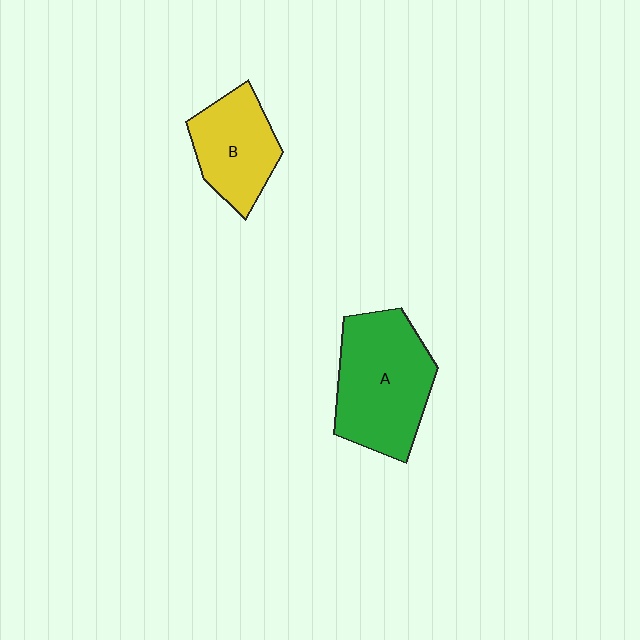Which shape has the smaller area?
Shape B (yellow).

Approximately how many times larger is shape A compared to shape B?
Approximately 1.5 times.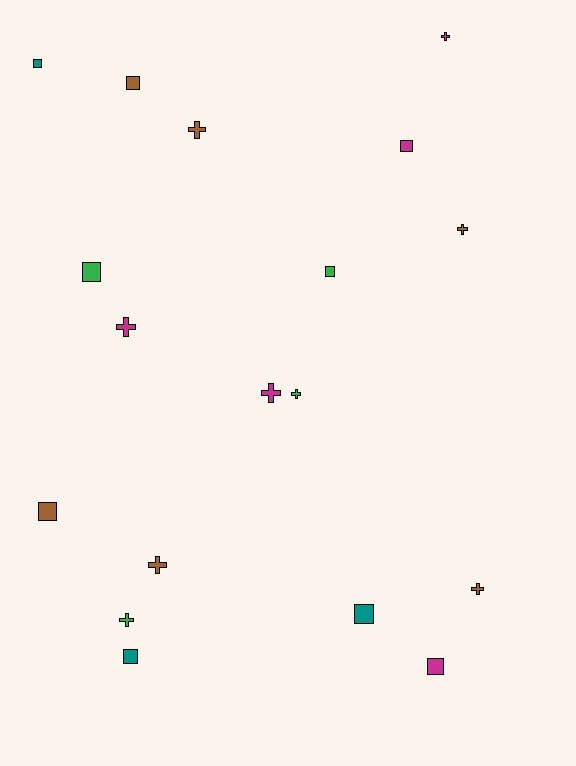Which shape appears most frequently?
Square, with 9 objects.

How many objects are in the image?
There are 18 objects.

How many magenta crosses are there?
There are 3 magenta crosses.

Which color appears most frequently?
Brown, with 6 objects.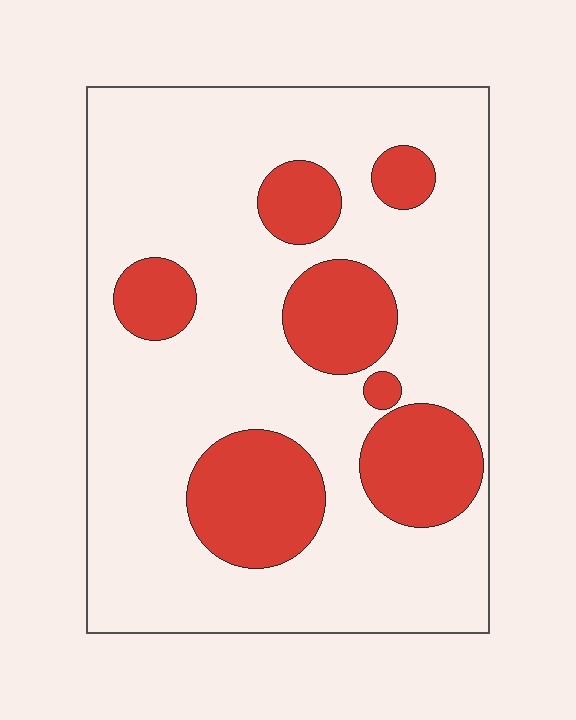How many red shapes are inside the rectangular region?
7.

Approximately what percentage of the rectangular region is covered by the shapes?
Approximately 25%.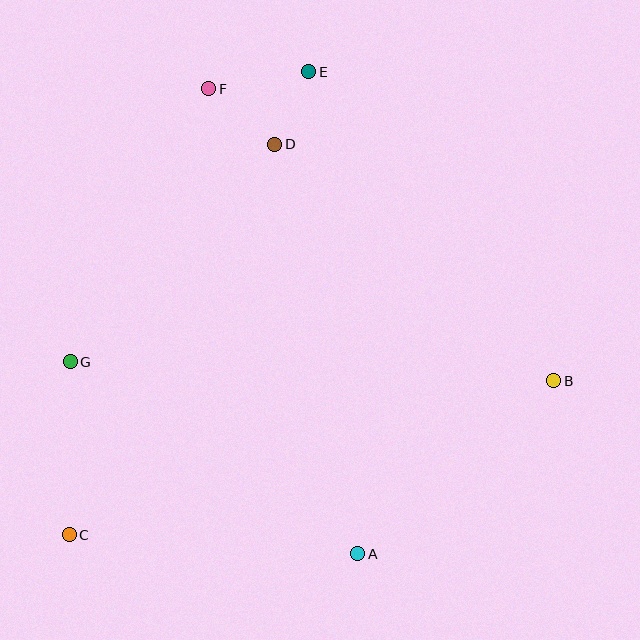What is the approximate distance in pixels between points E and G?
The distance between E and G is approximately 375 pixels.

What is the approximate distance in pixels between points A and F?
The distance between A and F is approximately 488 pixels.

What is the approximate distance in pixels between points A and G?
The distance between A and G is approximately 346 pixels.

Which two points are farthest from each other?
Points C and E are farthest from each other.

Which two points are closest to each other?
Points D and E are closest to each other.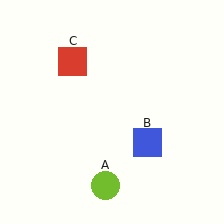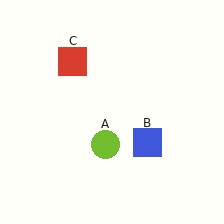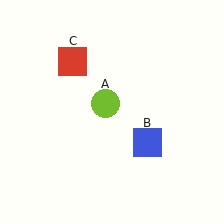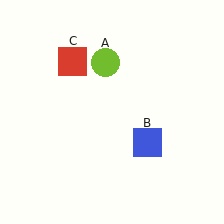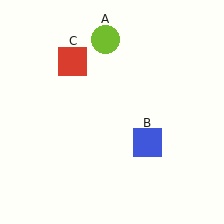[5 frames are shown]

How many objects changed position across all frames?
1 object changed position: lime circle (object A).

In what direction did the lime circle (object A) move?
The lime circle (object A) moved up.